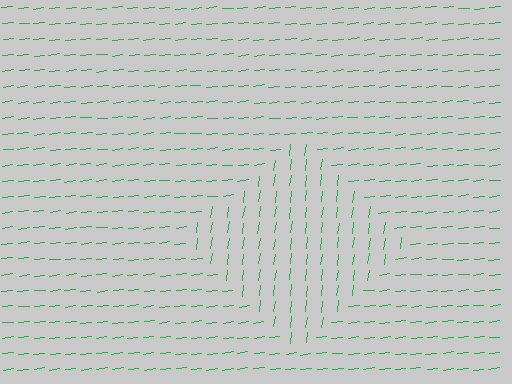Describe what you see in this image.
The image is filled with small green line segments. A diamond region in the image has lines oriented differently from the surrounding lines, creating a visible texture boundary.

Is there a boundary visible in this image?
Yes, there is a texture boundary formed by a change in line orientation.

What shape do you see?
I see a diamond.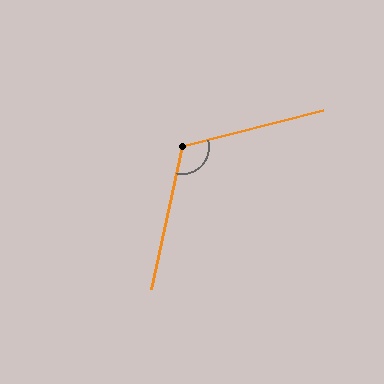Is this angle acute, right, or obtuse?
It is obtuse.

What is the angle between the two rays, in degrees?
Approximately 117 degrees.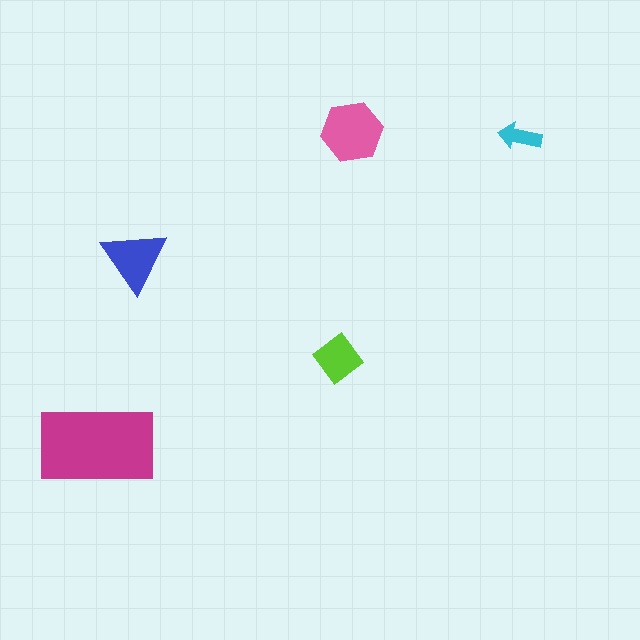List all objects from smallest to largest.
The cyan arrow, the lime diamond, the blue triangle, the pink hexagon, the magenta rectangle.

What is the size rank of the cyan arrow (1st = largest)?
5th.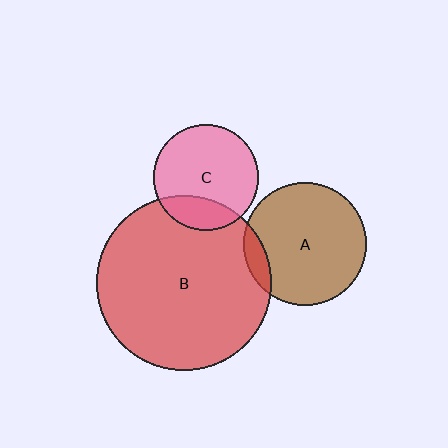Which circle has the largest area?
Circle B (red).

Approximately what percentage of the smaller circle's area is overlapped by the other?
Approximately 10%.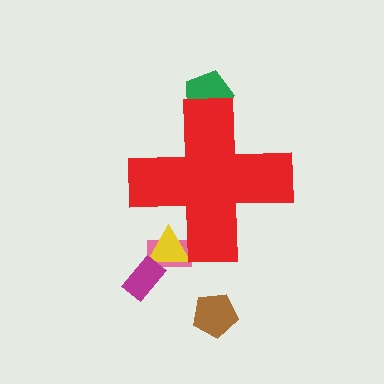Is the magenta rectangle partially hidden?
No, the magenta rectangle is fully visible.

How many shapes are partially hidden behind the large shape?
3 shapes are partially hidden.